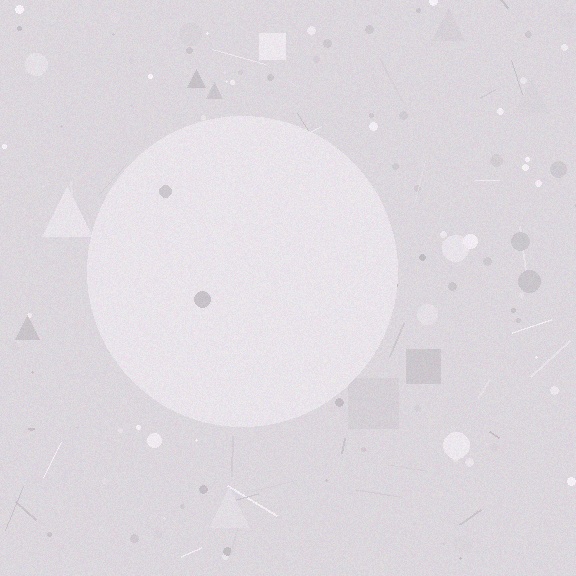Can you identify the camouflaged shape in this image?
The camouflaged shape is a circle.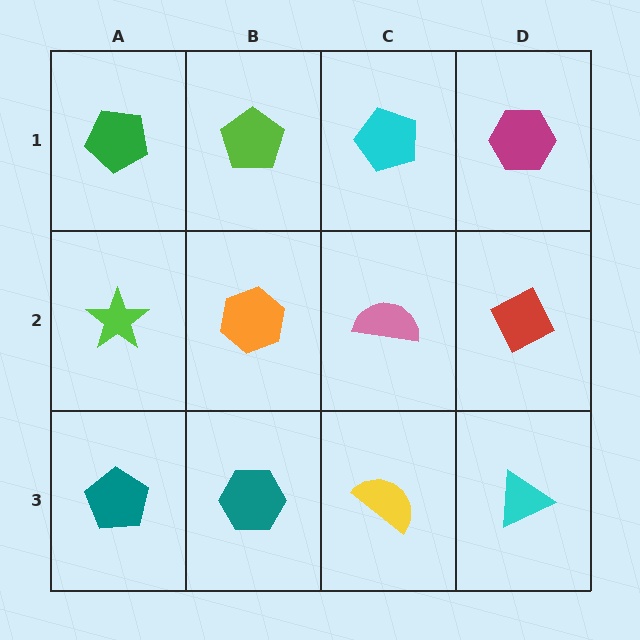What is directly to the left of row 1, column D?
A cyan pentagon.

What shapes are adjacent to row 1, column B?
An orange hexagon (row 2, column B), a green pentagon (row 1, column A), a cyan pentagon (row 1, column C).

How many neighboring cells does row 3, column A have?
2.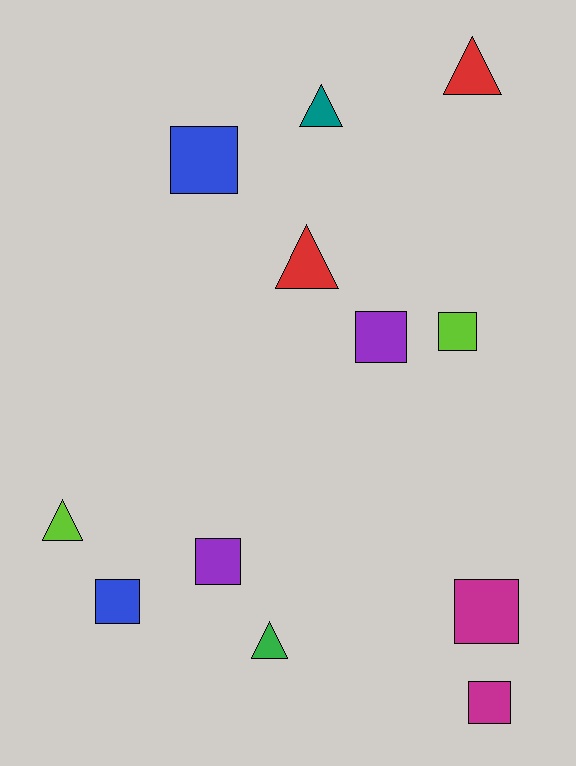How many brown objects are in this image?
There are no brown objects.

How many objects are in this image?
There are 12 objects.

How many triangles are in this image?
There are 5 triangles.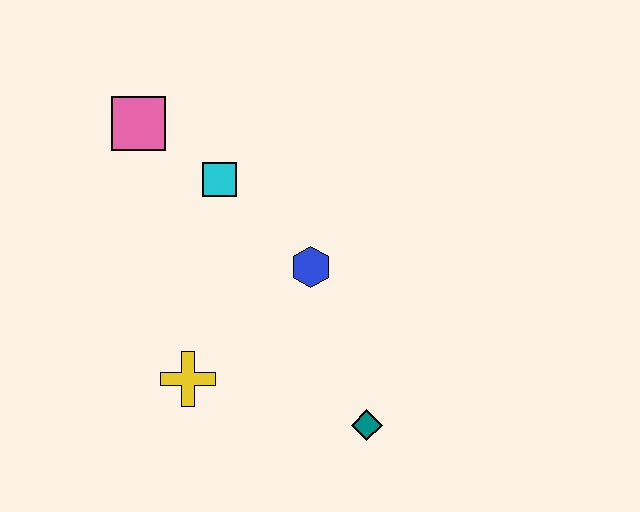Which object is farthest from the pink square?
The teal diamond is farthest from the pink square.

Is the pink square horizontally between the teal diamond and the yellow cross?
No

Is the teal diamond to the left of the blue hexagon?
No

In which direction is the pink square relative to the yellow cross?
The pink square is above the yellow cross.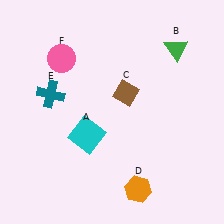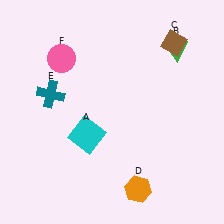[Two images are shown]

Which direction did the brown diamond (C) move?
The brown diamond (C) moved up.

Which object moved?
The brown diamond (C) moved up.